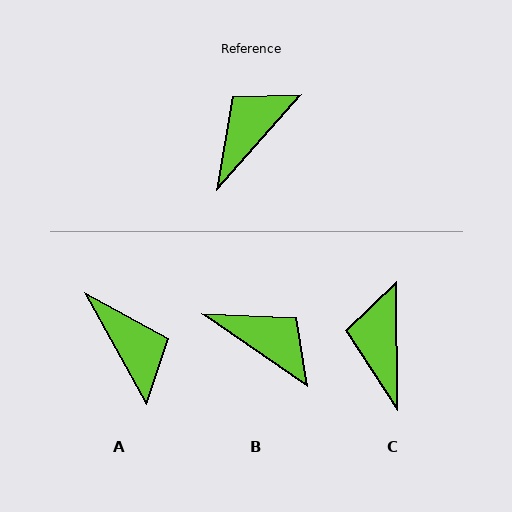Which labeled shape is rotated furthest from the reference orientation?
A, about 109 degrees away.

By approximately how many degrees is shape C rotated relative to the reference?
Approximately 42 degrees counter-clockwise.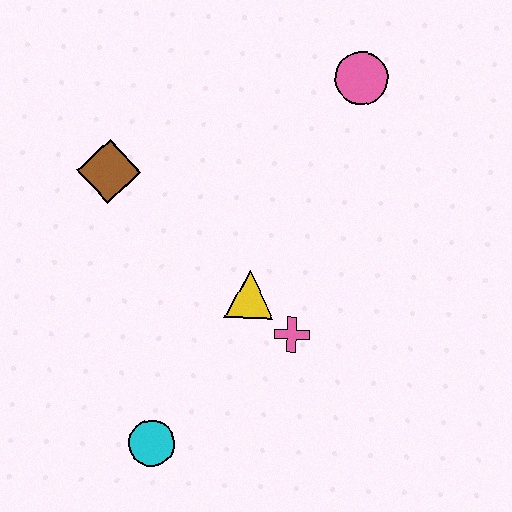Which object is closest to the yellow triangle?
The pink cross is closest to the yellow triangle.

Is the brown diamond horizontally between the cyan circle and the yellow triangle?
No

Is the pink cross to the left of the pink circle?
Yes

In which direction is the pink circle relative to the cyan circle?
The pink circle is above the cyan circle.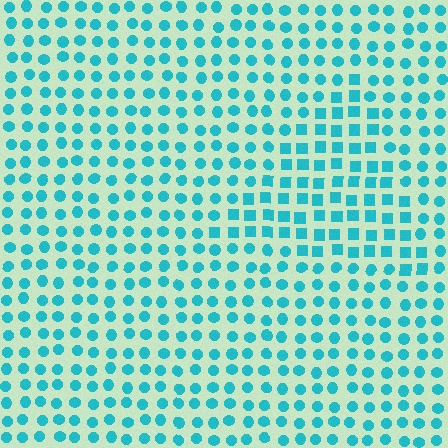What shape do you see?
I see a triangle.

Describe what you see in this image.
The image is filled with small cyan elements arranged in a uniform grid. A triangle-shaped region contains squares, while the surrounding area contains circles. The boundary is defined purely by the change in element shape.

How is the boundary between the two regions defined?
The boundary is defined by a change in element shape: squares inside vs. circles outside. All elements share the same color and spacing.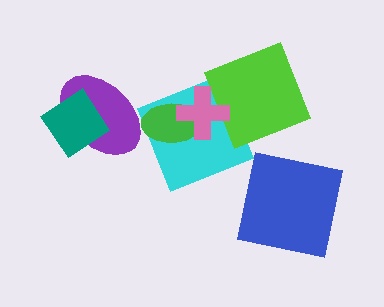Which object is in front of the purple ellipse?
The teal diamond is in front of the purple ellipse.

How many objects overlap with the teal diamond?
1 object overlaps with the teal diamond.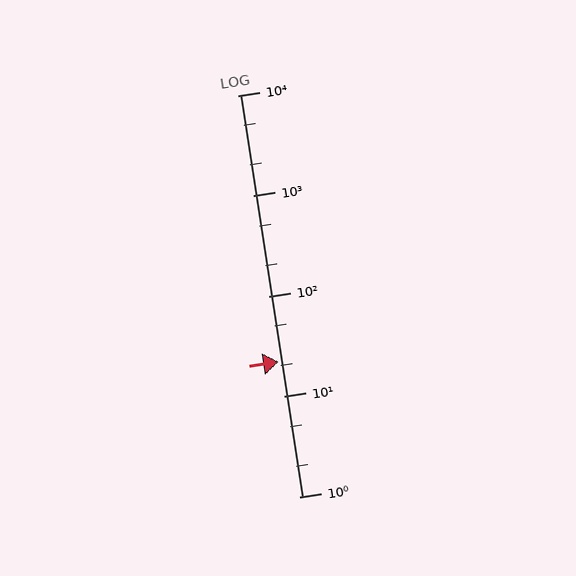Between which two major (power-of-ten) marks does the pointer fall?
The pointer is between 10 and 100.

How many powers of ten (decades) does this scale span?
The scale spans 4 decades, from 1 to 10000.